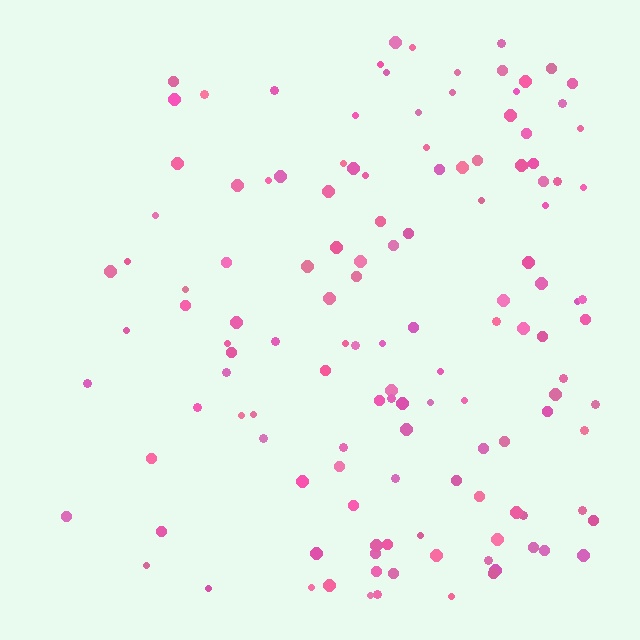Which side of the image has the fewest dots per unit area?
The left.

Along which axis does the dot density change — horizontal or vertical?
Horizontal.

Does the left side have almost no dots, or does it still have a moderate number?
Still a moderate number, just noticeably fewer than the right.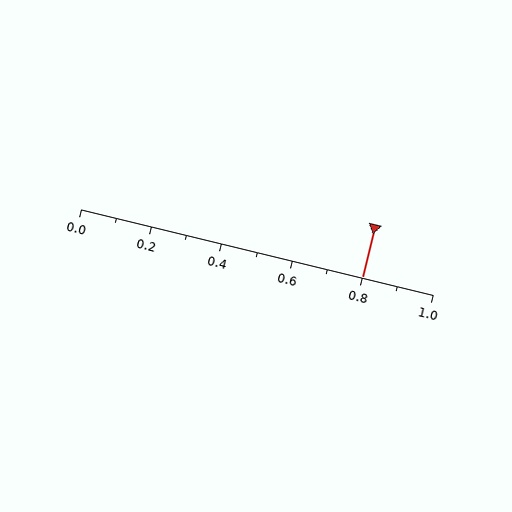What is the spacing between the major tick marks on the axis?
The major ticks are spaced 0.2 apart.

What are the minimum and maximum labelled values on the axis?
The axis runs from 0.0 to 1.0.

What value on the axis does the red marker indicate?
The marker indicates approximately 0.8.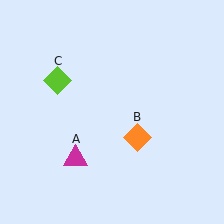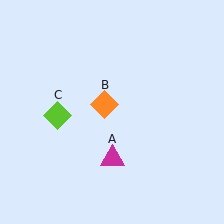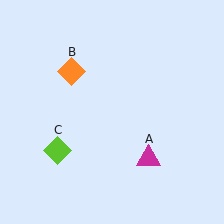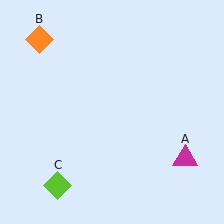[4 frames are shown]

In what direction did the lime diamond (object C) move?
The lime diamond (object C) moved down.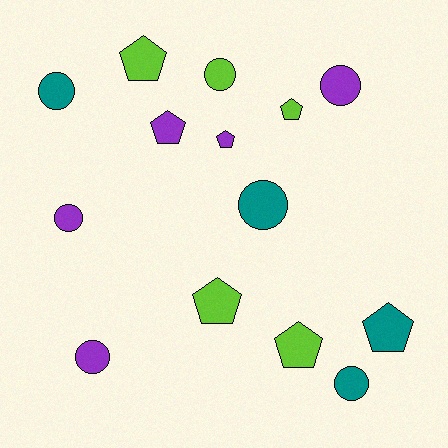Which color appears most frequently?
Purple, with 5 objects.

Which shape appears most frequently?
Circle, with 7 objects.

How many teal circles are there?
There are 3 teal circles.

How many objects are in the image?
There are 14 objects.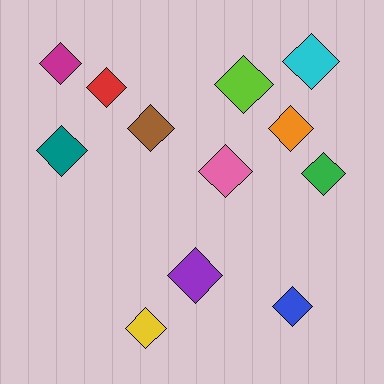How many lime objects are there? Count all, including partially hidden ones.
There is 1 lime object.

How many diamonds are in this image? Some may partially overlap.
There are 12 diamonds.